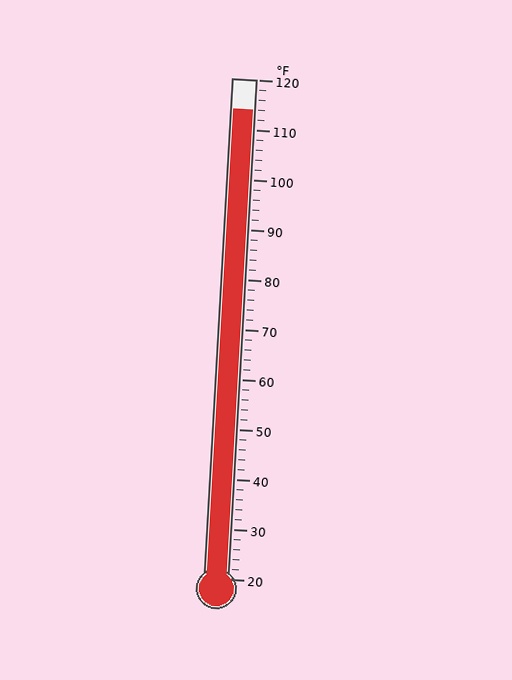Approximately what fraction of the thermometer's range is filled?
The thermometer is filled to approximately 95% of its range.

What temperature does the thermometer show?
The thermometer shows approximately 114°F.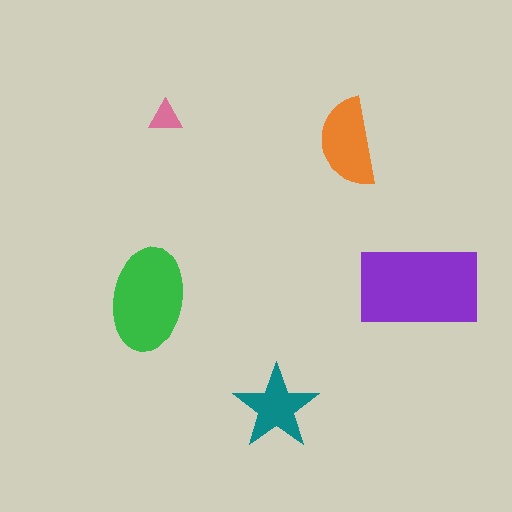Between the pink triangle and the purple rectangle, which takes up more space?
The purple rectangle.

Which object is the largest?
The purple rectangle.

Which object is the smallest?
The pink triangle.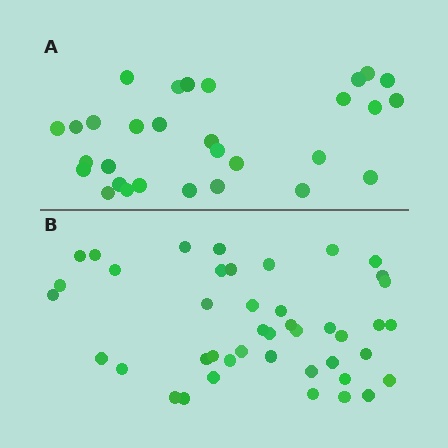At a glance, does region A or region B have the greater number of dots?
Region B (the bottom region) has more dots.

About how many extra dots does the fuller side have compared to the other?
Region B has approximately 15 more dots than region A.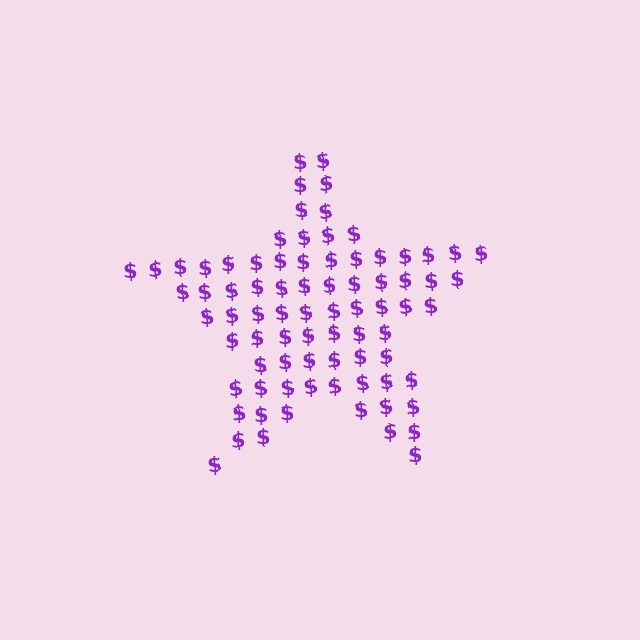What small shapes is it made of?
It is made of small dollar signs.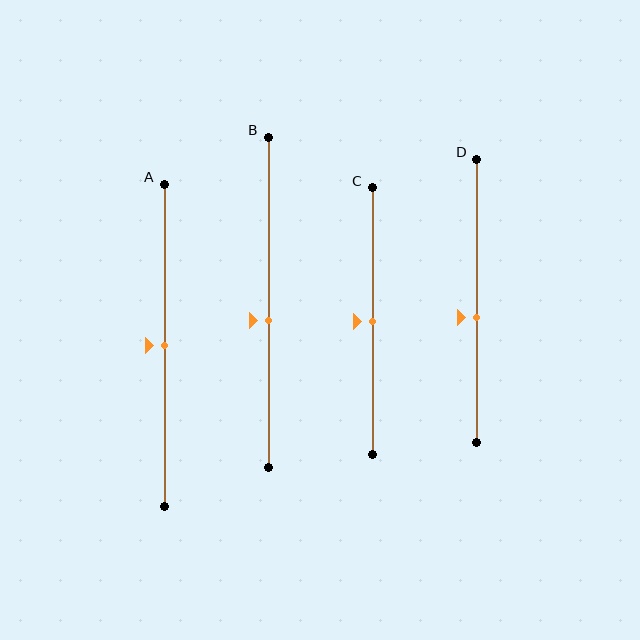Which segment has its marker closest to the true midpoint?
Segment A has its marker closest to the true midpoint.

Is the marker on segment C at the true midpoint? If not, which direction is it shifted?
Yes, the marker on segment C is at the true midpoint.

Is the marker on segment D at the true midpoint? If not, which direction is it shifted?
No, the marker on segment D is shifted downward by about 6% of the segment length.